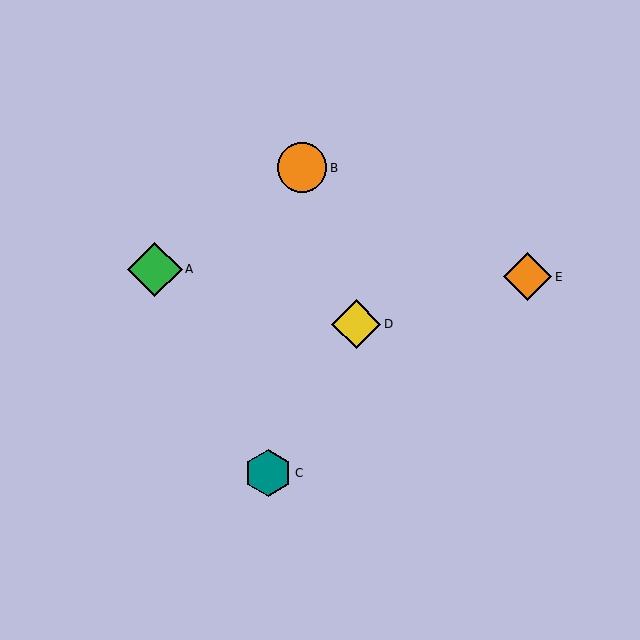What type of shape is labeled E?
Shape E is an orange diamond.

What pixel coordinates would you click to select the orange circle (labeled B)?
Click at (302, 168) to select the orange circle B.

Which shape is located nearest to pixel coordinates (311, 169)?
The orange circle (labeled B) at (302, 168) is nearest to that location.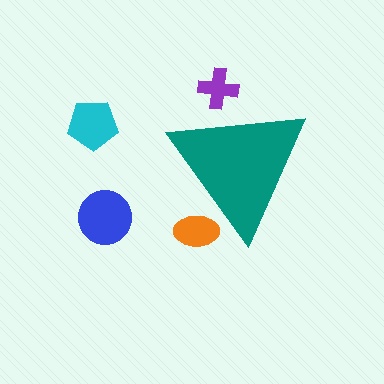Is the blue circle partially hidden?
No, the blue circle is fully visible.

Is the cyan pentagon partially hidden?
No, the cyan pentagon is fully visible.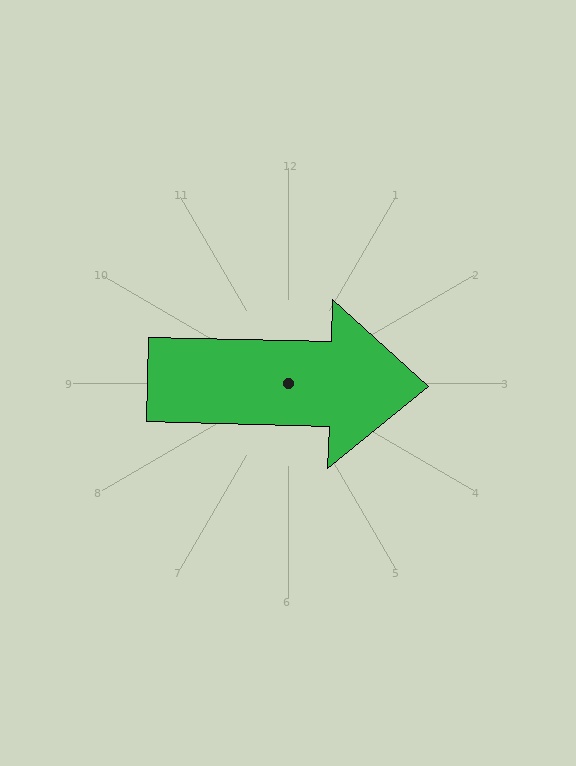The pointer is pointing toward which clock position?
Roughly 3 o'clock.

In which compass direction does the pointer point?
East.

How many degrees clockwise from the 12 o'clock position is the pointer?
Approximately 91 degrees.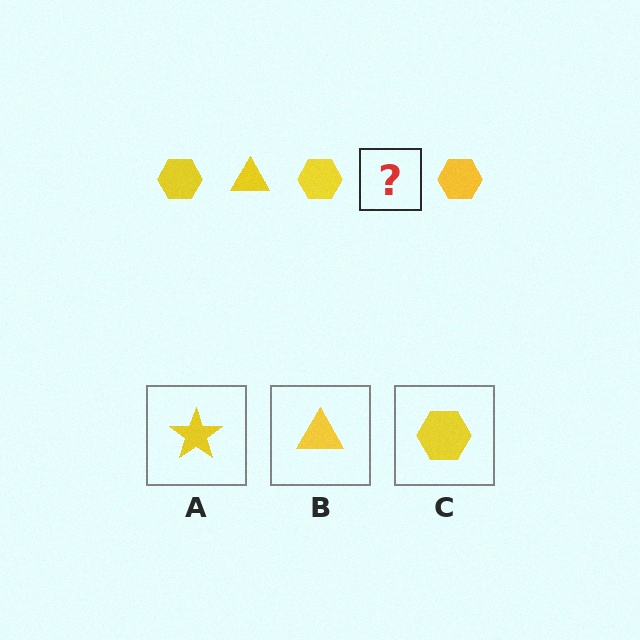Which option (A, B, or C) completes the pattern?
B.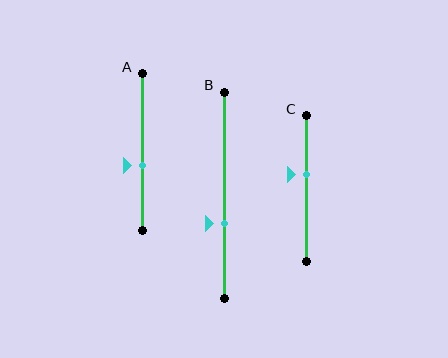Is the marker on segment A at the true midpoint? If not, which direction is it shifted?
No, the marker on segment A is shifted downward by about 8% of the segment length.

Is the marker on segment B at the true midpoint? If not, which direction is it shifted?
No, the marker on segment B is shifted downward by about 14% of the segment length.